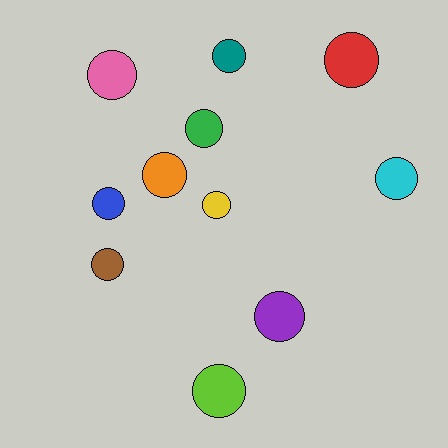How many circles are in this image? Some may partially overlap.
There are 11 circles.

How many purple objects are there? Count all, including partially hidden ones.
There is 1 purple object.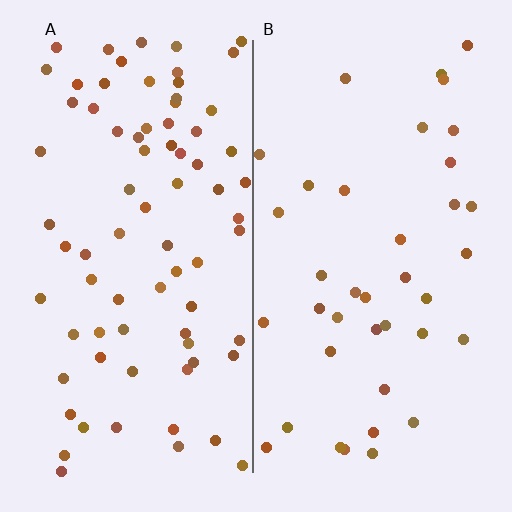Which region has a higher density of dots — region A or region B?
A (the left).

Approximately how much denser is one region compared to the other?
Approximately 2.0× — region A over region B.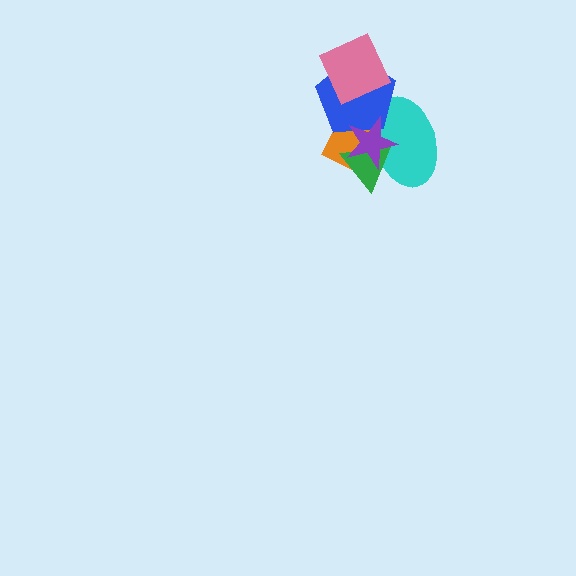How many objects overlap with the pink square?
1 object overlaps with the pink square.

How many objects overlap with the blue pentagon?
4 objects overlap with the blue pentagon.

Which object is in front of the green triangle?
The purple star is in front of the green triangle.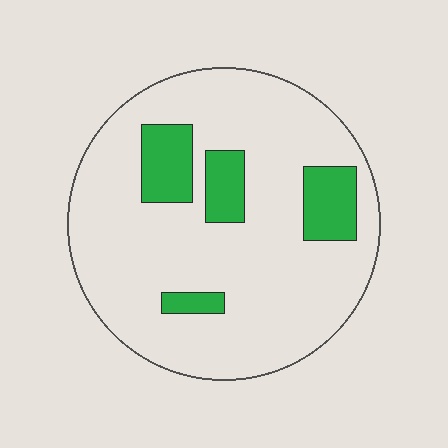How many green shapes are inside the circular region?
4.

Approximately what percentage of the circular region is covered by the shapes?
Approximately 15%.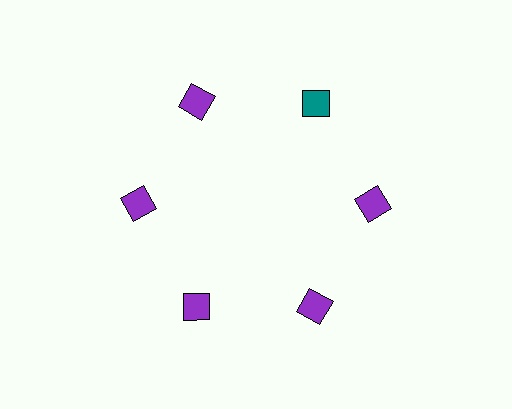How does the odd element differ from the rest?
It has a different color: teal instead of purple.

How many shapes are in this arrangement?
There are 6 shapes arranged in a ring pattern.